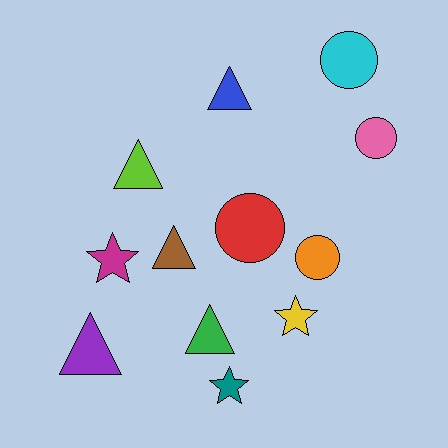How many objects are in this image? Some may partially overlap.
There are 12 objects.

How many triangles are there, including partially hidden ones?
There are 5 triangles.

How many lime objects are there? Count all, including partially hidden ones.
There is 1 lime object.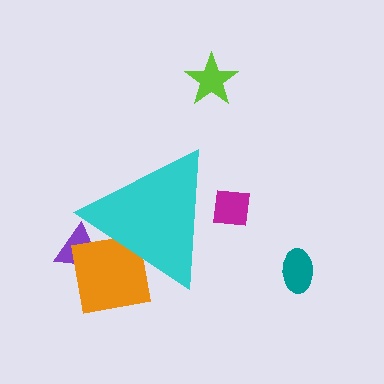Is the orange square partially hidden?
Yes, the orange square is partially hidden behind the cyan triangle.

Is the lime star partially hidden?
No, the lime star is fully visible.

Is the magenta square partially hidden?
Yes, the magenta square is partially hidden behind the cyan triangle.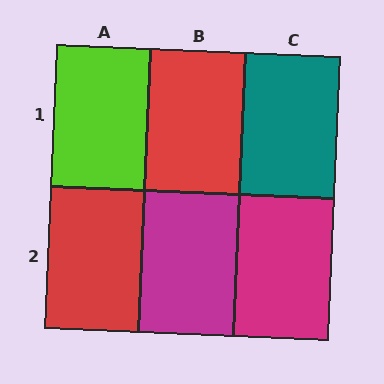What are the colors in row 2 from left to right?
Red, magenta, magenta.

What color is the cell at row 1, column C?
Teal.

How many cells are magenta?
2 cells are magenta.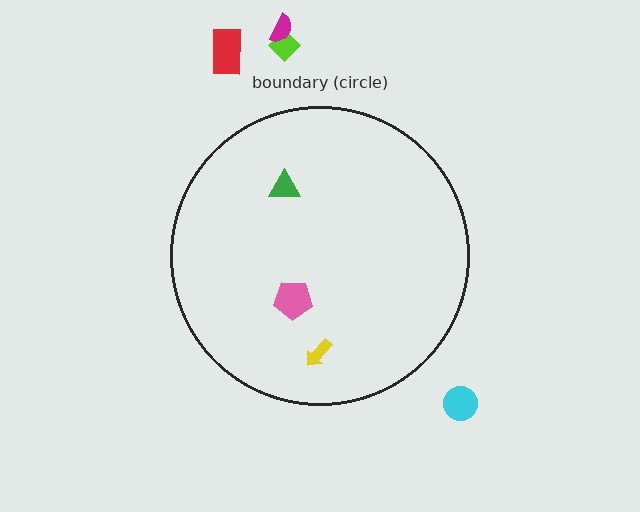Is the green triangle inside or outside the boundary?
Inside.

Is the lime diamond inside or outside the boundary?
Outside.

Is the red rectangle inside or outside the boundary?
Outside.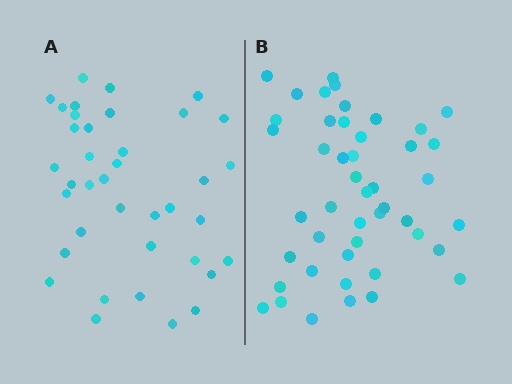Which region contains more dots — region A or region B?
Region B (the right region) has more dots.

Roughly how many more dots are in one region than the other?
Region B has roughly 8 or so more dots than region A.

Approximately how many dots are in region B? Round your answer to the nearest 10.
About 50 dots. (The exact count is 46, which rounds to 50.)